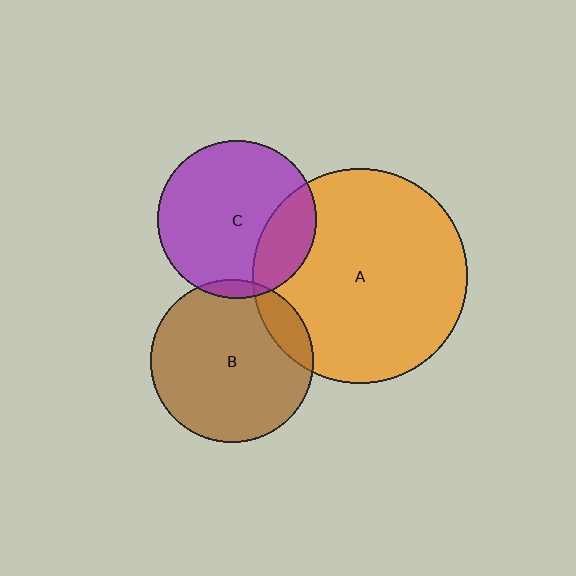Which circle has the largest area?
Circle A (orange).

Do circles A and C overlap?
Yes.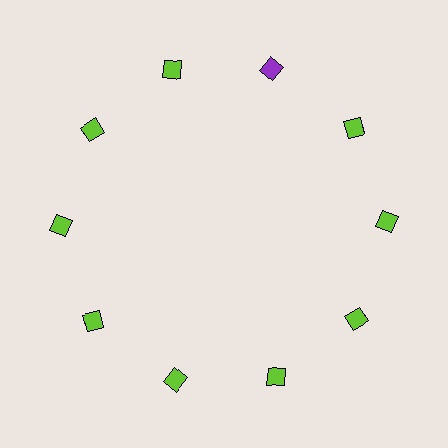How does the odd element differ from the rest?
It has a different color: purple instead of lime.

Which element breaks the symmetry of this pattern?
The purple diamond at roughly the 1 o'clock position breaks the symmetry. All other shapes are lime diamonds.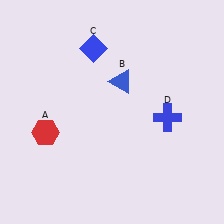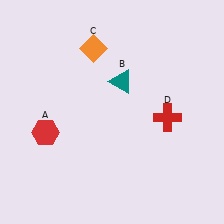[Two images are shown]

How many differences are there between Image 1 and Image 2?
There are 3 differences between the two images.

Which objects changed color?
B changed from blue to teal. C changed from blue to orange. D changed from blue to red.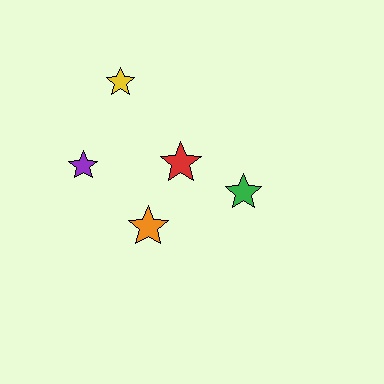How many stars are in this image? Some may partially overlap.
There are 5 stars.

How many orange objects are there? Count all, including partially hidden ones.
There is 1 orange object.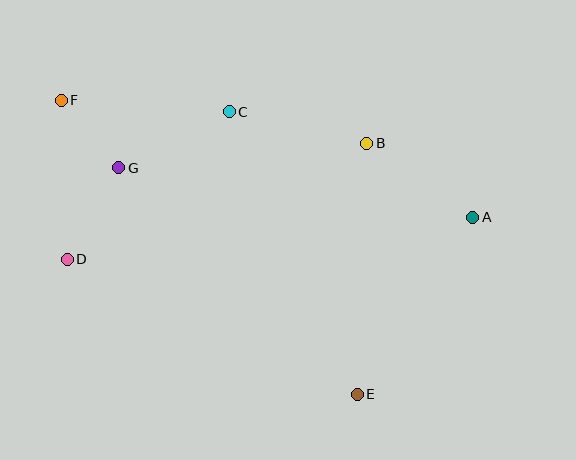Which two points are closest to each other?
Points F and G are closest to each other.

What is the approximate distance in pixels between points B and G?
The distance between B and G is approximately 249 pixels.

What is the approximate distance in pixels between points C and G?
The distance between C and G is approximately 124 pixels.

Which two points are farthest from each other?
Points A and F are farthest from each other.